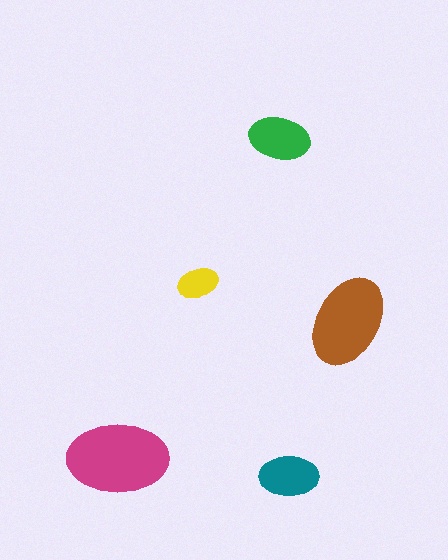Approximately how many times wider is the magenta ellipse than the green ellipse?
About 1.5 times wider.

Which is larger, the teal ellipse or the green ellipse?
The green one.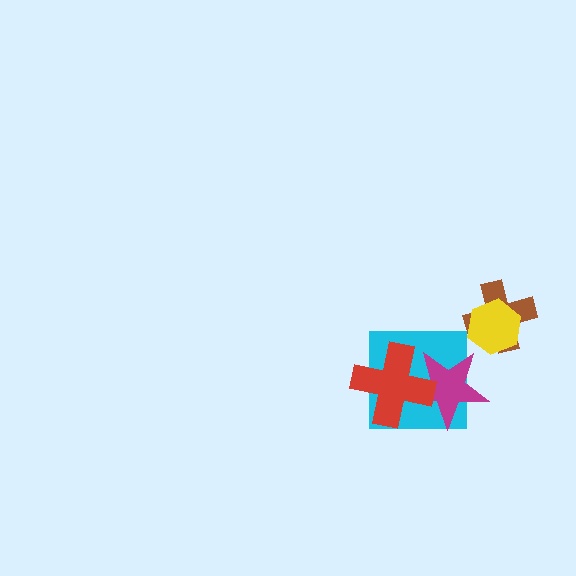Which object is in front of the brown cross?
The yellow hexagon is in front of the brown cross.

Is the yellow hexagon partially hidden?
No, no other shape covers it.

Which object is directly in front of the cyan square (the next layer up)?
The magenta star is directly in front of the cyan square.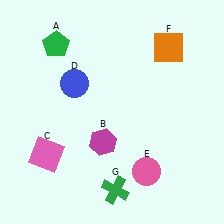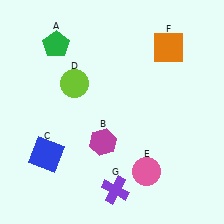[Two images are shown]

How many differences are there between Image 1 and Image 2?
There are 3 differences between the two images.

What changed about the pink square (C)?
In Image 1, C is pink. In Image 2, it changed to blue.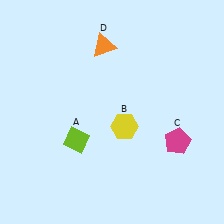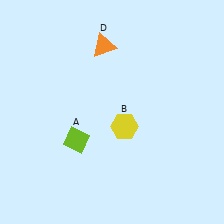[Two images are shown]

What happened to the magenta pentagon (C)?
The magenta pentagon (C) was removed in Image 2. It was in the bottom-right area of Image 1.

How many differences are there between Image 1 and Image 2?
There is 1 difference between the two images.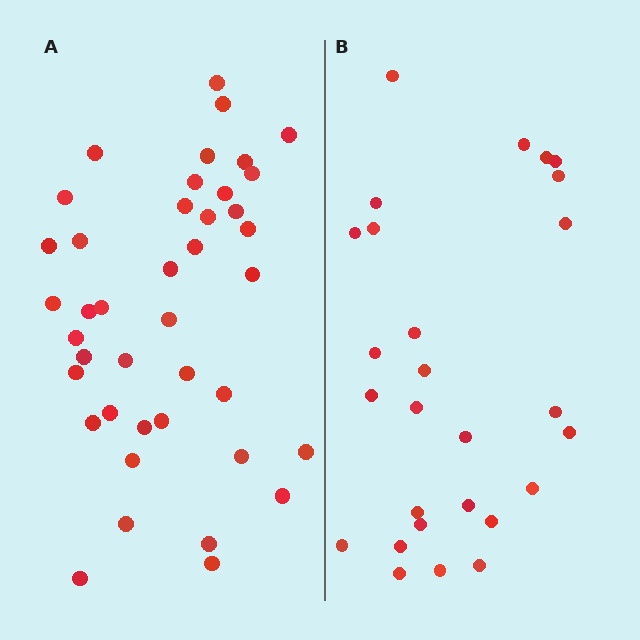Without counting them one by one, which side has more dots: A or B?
Region A (the left region) has more dots.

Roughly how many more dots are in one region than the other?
Region A has approximately 15 more dots than region B.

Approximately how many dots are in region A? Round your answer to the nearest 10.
About 40 dots. (The exact count is 41, which rounds to 40.)